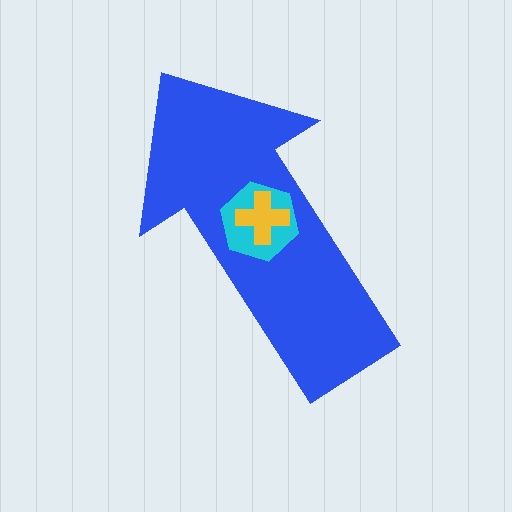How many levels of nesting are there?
3.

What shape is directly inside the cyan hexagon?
The yellow cross.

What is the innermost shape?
The yellow cross.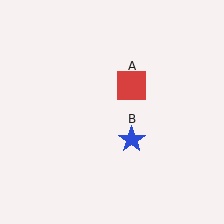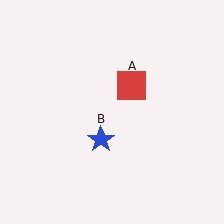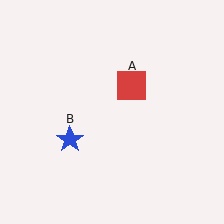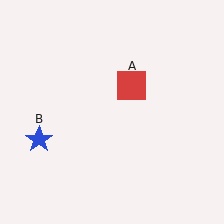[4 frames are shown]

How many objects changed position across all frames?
1 object changed position: blue star (object B).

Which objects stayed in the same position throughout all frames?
Red square (object A) remained stationary.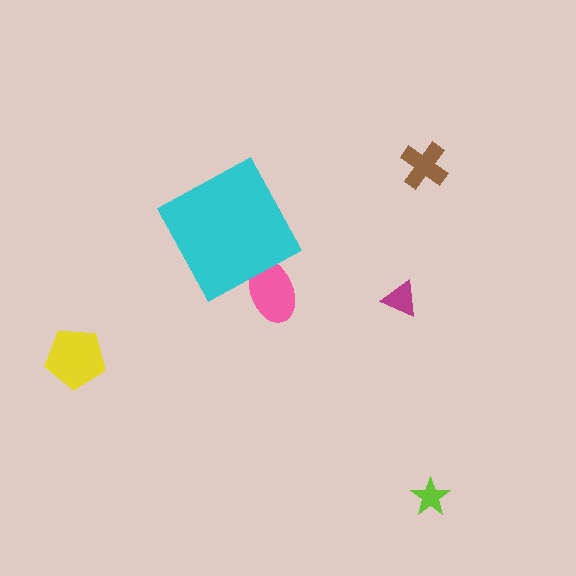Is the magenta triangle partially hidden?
No, the magenta triangle is fully visible.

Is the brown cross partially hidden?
No, the brown cross is fully visible.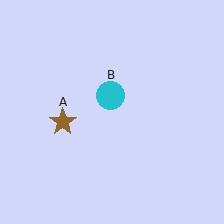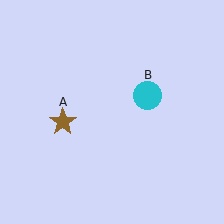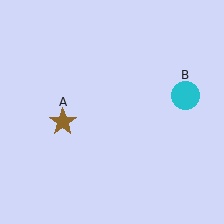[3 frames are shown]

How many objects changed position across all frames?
1 object changed position: cyan circle (object B).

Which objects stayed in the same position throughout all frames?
Brown star (object A) remained stationary.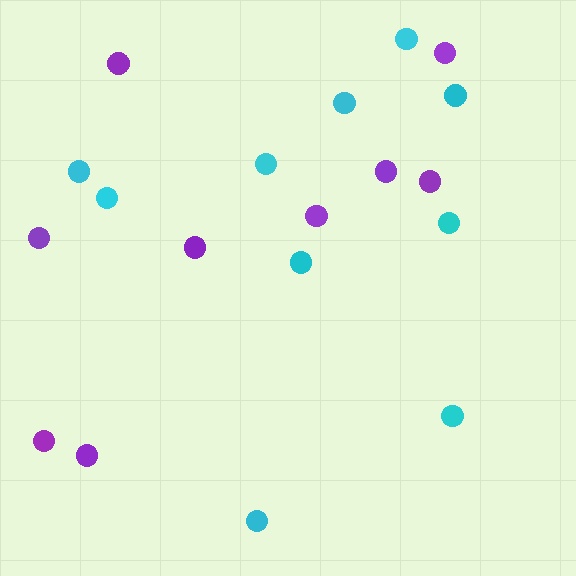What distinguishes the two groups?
There are 2 groups: one group of cyan circles (10) and one group of purple circles (9).